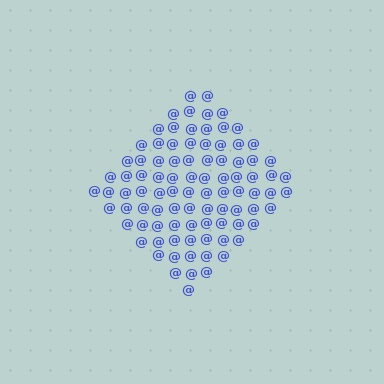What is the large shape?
The large shape is a diamond.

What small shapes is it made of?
It is made of small at signs.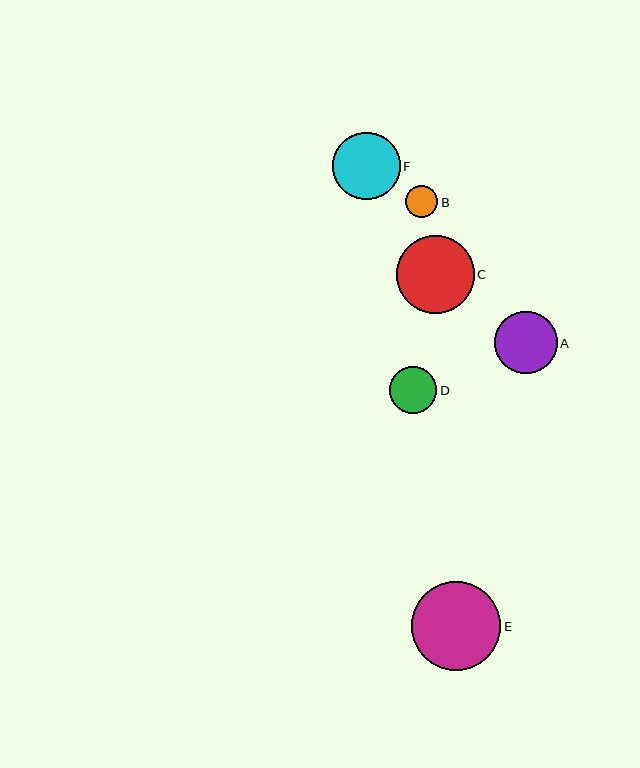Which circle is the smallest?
Circle B is the smallest with a size of approximately 33 pixels.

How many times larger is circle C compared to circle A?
Circle C is approximately 1.2 times the size of circle A.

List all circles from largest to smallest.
From largest to smallest: E, C, F, A, D, B.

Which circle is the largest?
Circle E is the largest with a size of approximately 89 pixels.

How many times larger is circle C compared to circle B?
Circle C is approximately 2.4 times the size of circle B.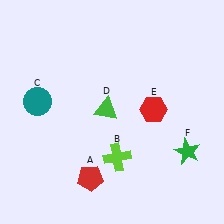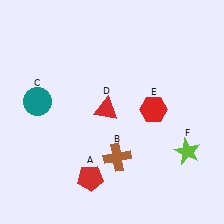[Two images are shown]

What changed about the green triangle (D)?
In Image 1, D is green. In Image 2, it changed to red.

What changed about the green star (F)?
In Image 1, F is green. In Image 2, it changed to lime.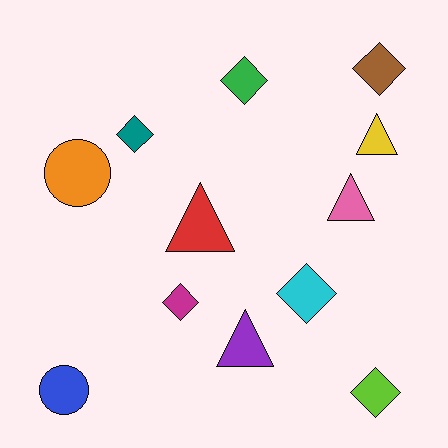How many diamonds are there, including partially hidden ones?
There are 6 diamonds.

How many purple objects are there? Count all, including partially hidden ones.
There is 1 purple object.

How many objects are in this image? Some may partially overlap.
There are 12 objects.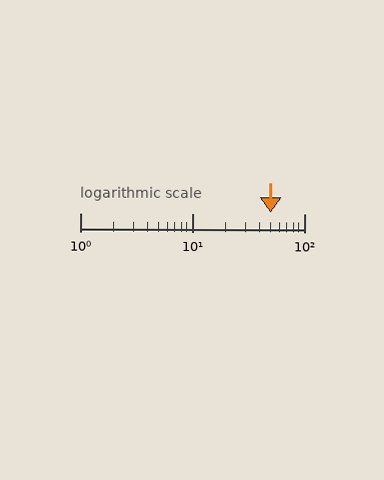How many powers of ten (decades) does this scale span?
The scale spans 2 decades, from 1 to 100.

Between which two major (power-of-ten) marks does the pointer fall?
The pointer is between 10 and 100.